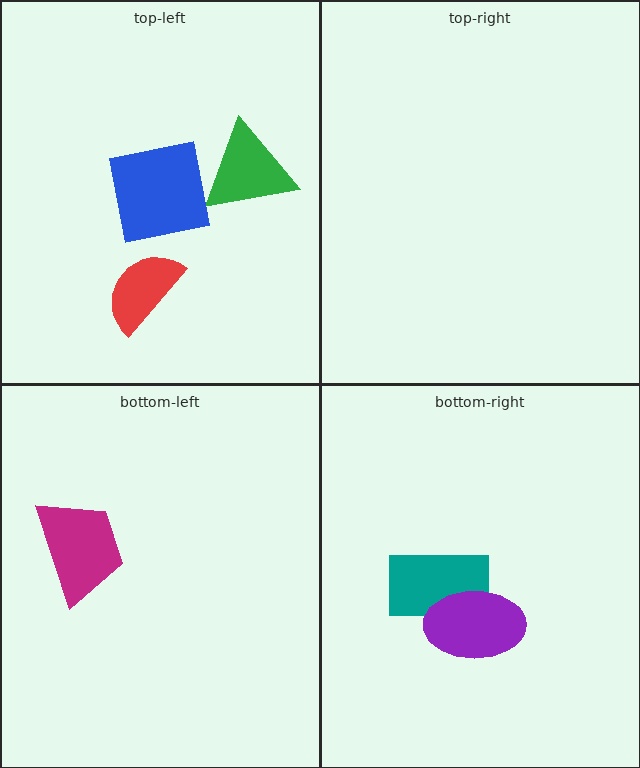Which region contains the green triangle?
The top-left region.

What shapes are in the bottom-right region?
The teal rectangle, the purple ellipse.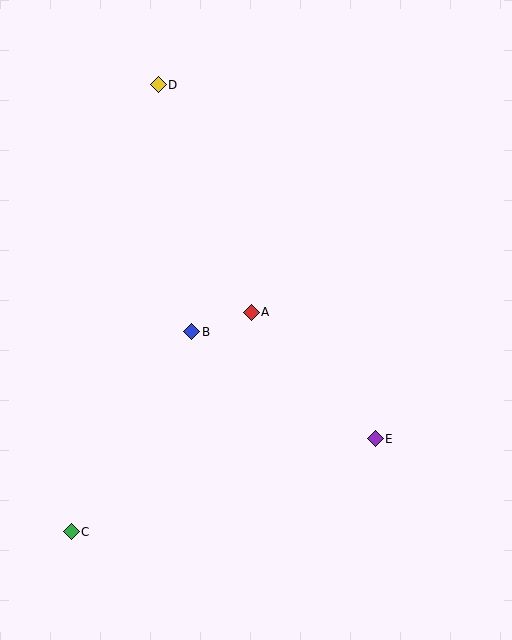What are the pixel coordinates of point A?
Point A is at (251, 312).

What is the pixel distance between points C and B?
The distance between C and B is 233 pixels.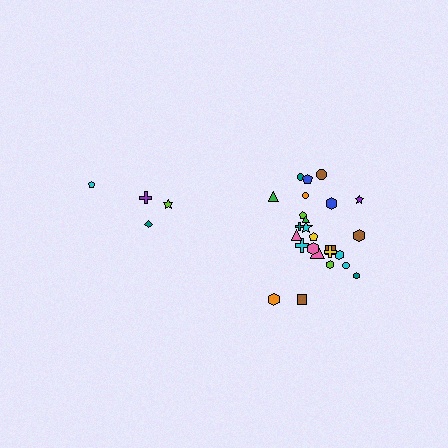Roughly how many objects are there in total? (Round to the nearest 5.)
Roughly 30 objects in total.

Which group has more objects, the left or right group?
The right group.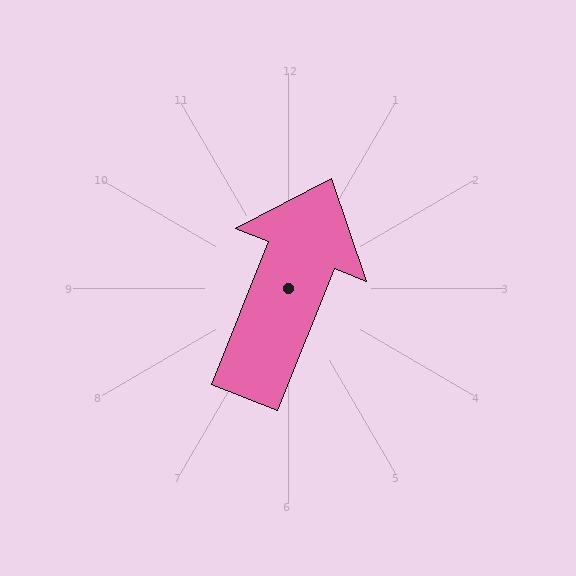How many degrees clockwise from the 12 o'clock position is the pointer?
Approximately 22 degrees.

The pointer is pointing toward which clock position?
Roughly 1 o'clock.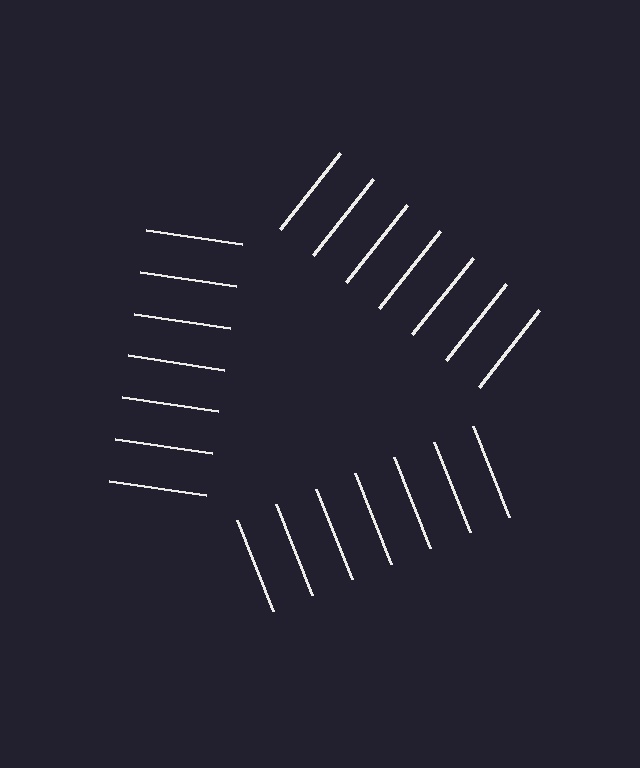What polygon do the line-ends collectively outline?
An illusory triangle — the line segments terminate on its edges but no continuous stroke is drawn.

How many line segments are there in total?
21 — 7 along each of the 3 edges.